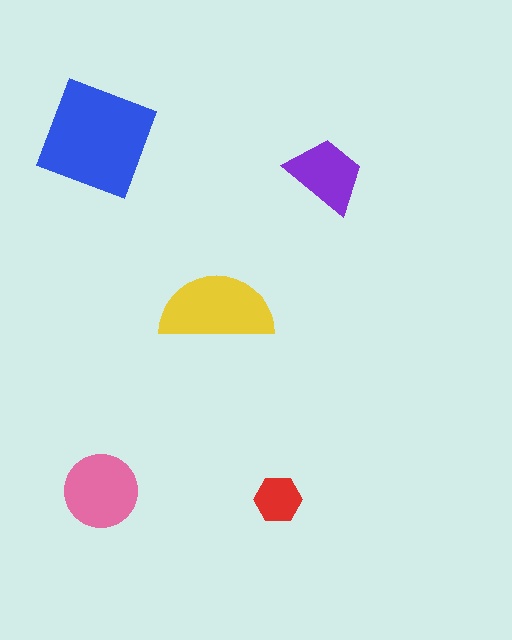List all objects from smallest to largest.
The red hexagon, the purple trapezoid, the pink circle, the yellow semicircle, the blue square.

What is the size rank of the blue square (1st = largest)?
1st.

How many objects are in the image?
There are 5 objects in the image.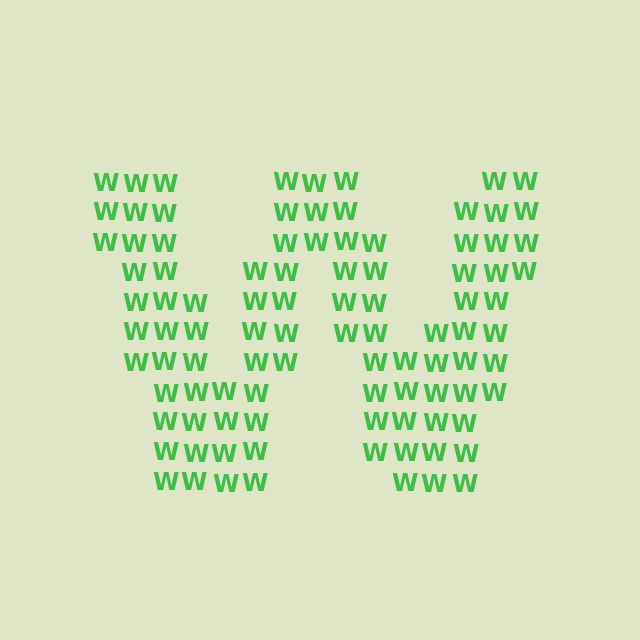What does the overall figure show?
The overall figure shows the letter W.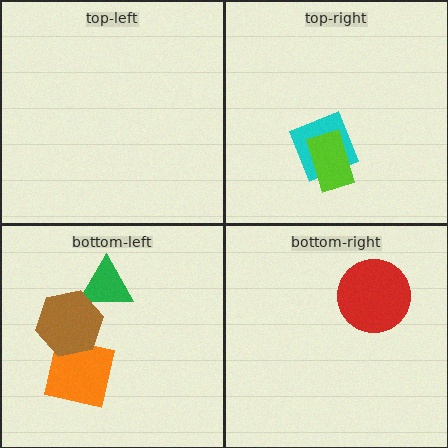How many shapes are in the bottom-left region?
3.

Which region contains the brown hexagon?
The bottom-left region.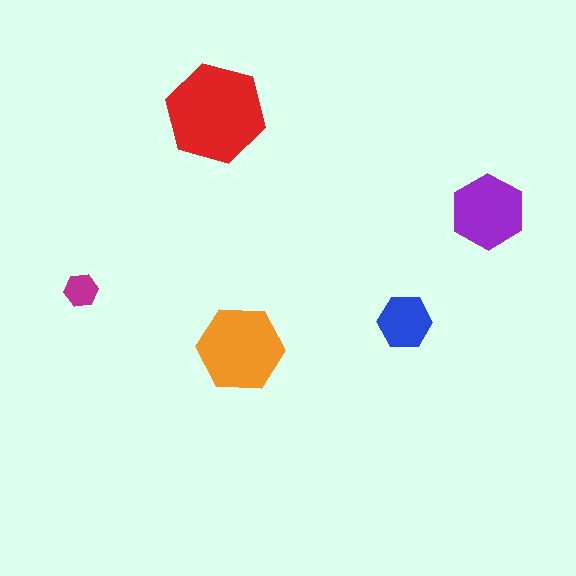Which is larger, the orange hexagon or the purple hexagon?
The orange one.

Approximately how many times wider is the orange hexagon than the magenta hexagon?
About 2.5 times wider.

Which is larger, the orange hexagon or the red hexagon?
The red one.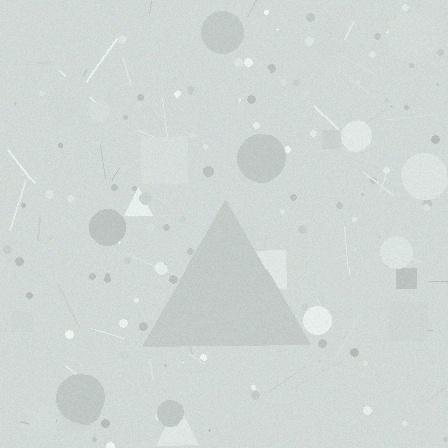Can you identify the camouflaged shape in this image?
The camouflaged shape is a triangle.